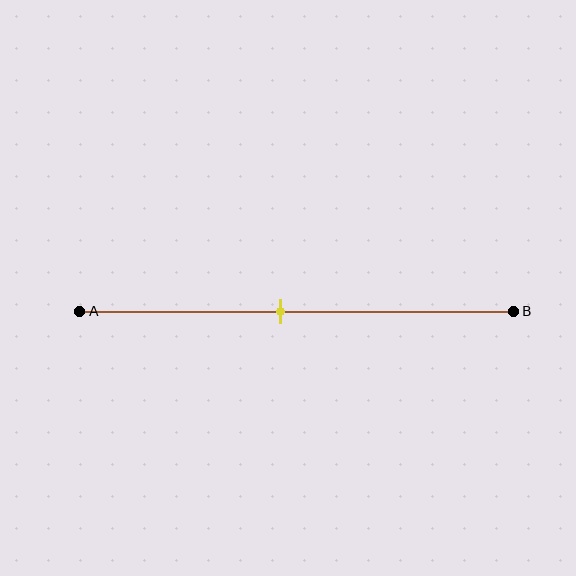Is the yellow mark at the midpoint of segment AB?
No, the mark is at about 45% from A, not at the 50% midpoint.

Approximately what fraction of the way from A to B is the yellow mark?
The yellow mark is approximately 45% of the way from A to B.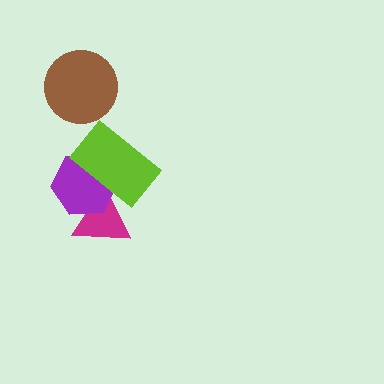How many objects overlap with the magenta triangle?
2 objects overlap with the magenta triangle.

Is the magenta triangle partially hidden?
Yes, it is partially covered by another shape.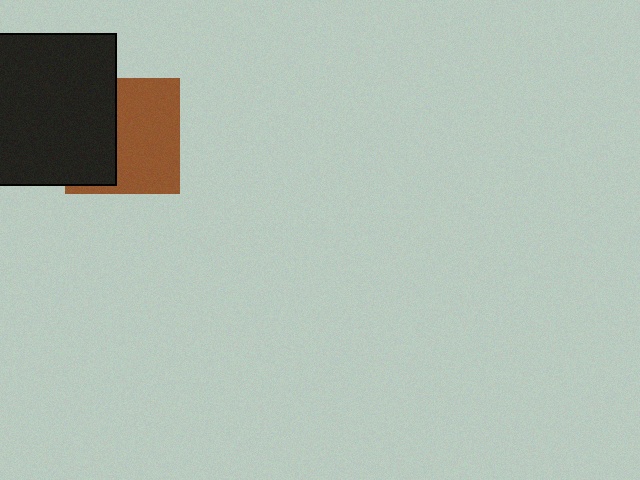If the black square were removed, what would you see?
You would see the complete brown square.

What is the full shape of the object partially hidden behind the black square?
The partially hidden object is a brown square.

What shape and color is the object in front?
The object in front is a black square.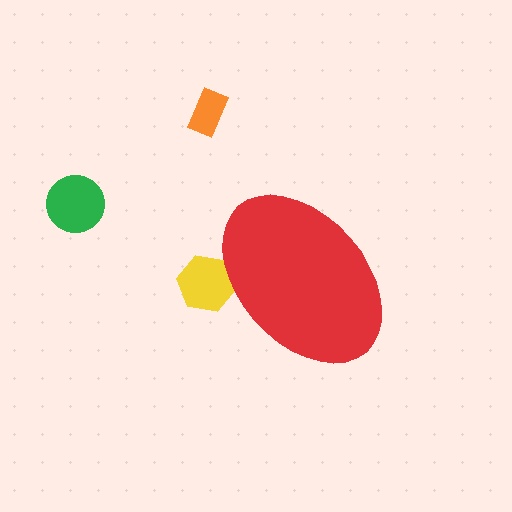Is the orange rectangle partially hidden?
No, the orange rectangle is fully visible.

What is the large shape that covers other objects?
A red ellipse.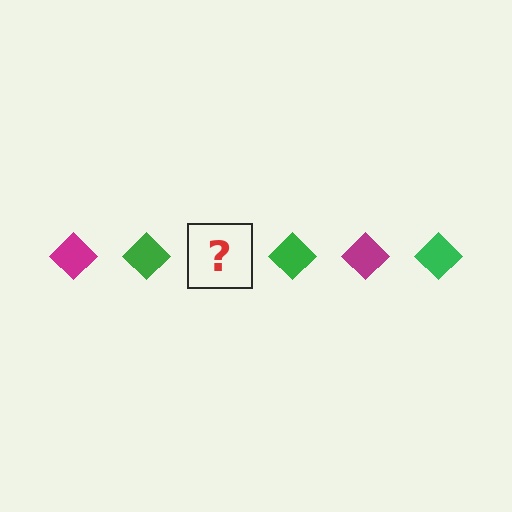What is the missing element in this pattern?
The missing element is a magenta diamond.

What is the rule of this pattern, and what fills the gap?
The rule is that the pattern cycles through magenta, green diamonds. The gap should be filled with a magenta diamond.